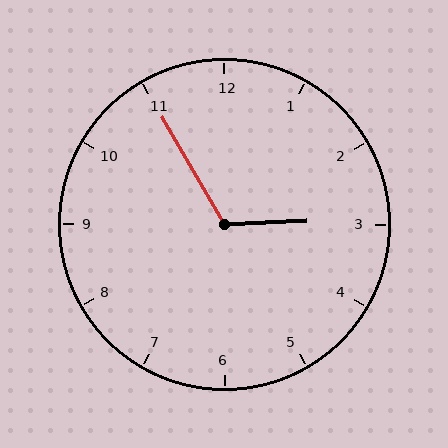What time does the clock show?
2:55.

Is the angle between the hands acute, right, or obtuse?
It is obtuse.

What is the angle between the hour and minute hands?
Approximately 118 degrees.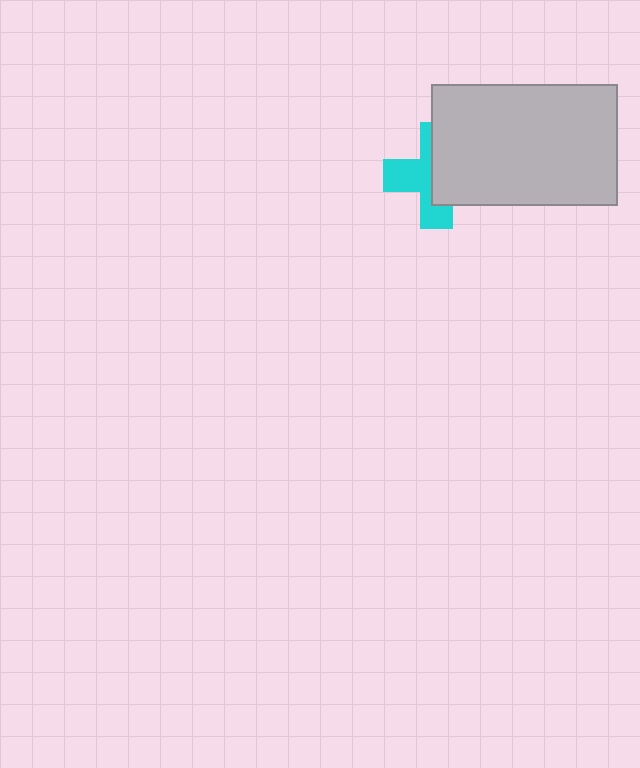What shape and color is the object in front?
The object in front is a light gray rectangle.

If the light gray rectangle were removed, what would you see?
You would see the complete cyan cross.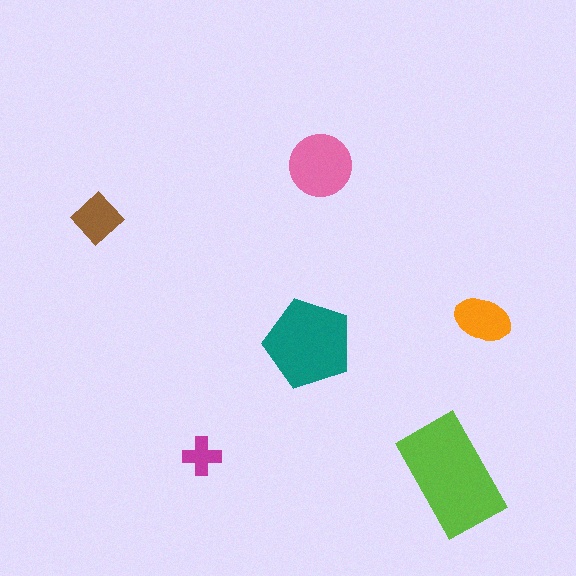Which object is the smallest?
The magenta cross.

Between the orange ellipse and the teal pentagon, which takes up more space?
The teal pentagon.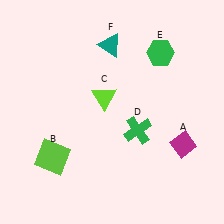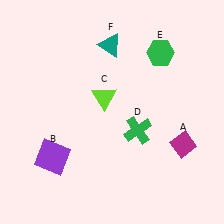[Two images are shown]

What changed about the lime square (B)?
In Image 1, B is lime. In Image 2, it changed to purple.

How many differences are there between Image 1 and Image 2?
There is 1 difference between the two images.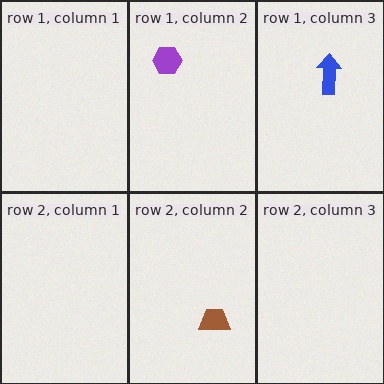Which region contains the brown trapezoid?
The row 2, column 2 region.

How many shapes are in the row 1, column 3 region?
1.